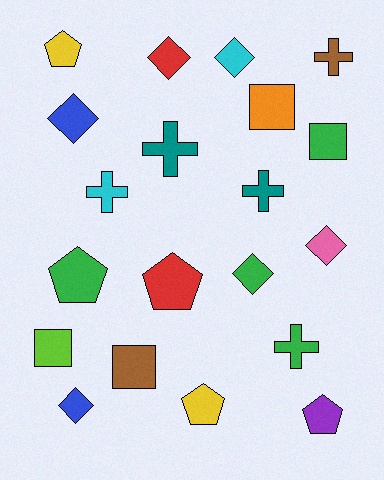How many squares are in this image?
There are 4 squares.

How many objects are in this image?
There are 20 objects.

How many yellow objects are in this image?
There are 2 yellow objects.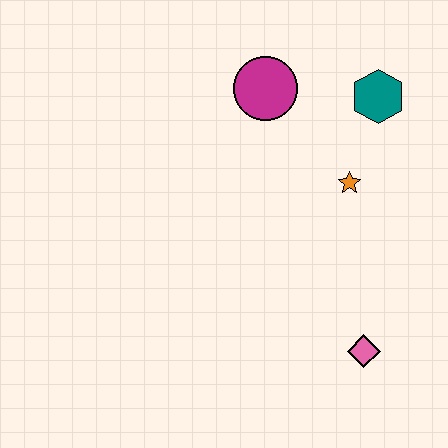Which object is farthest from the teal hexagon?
The pink diamond is farthest from the teal hexagon.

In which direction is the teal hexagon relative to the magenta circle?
The teal hexagon is to the right of the magenta circle.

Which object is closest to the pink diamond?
The orange star is closest to the pink diamond.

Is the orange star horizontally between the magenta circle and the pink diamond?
Yes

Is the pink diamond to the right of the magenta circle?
Yes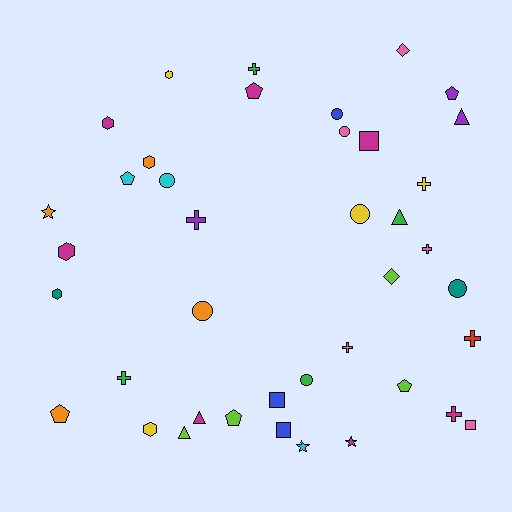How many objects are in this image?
There are 40 objects.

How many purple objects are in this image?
There are 3 purple objects.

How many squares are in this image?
There are 4 squares.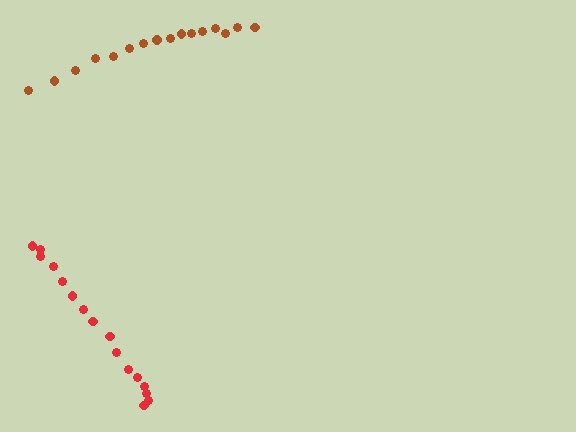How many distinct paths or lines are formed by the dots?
There are 2 distinct paths.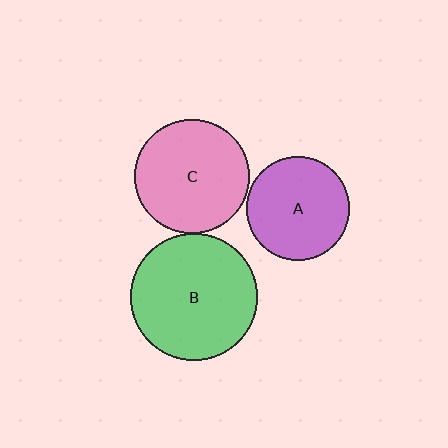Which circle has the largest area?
Circle B (green).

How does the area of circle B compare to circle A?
Approximately 1.5 times.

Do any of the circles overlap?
No, none of the circles overlap.